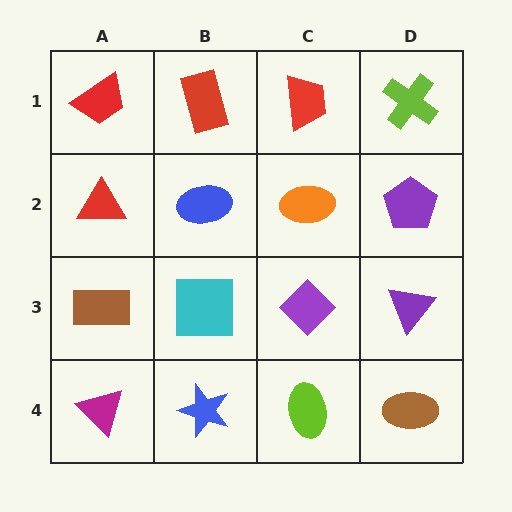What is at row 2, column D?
A purple pentagon.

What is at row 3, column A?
A brown rectangle.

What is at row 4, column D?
A brown ellipse.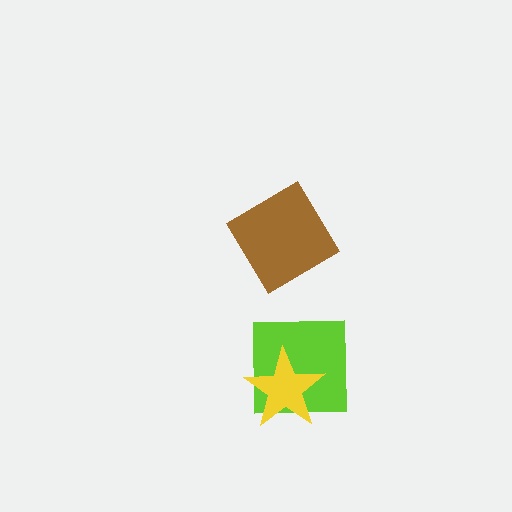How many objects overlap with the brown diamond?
0 objects overlap with the brown diamond.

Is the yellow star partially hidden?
No, no other shape covers it.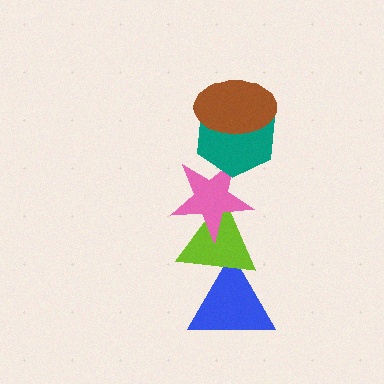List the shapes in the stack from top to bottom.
From top to bottom: the brown ellipse, the teal hexagon, the pink star, the lime triangle, the blue triangle.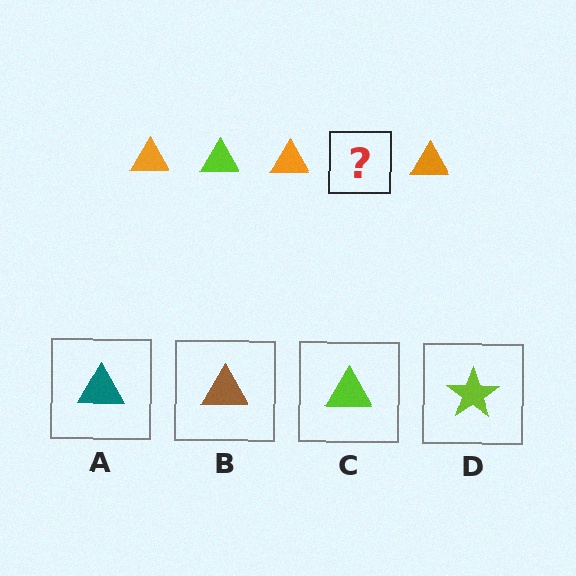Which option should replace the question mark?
Option C.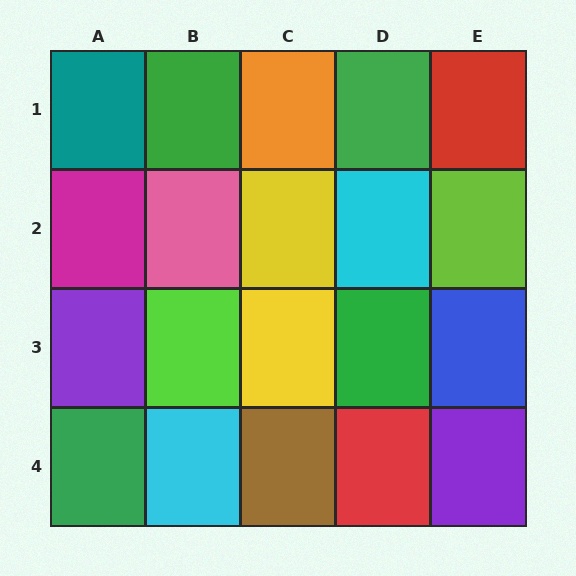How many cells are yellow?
2 cells are yellow.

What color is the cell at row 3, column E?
Blue.